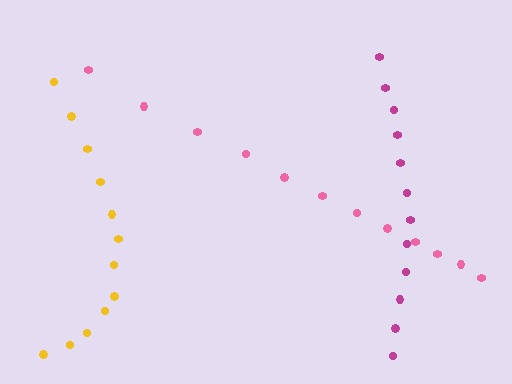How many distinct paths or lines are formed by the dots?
There are 3 distinct paths.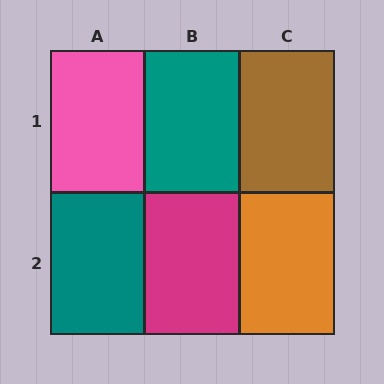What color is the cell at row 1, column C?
Brown.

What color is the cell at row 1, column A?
Pink.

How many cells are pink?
1 cell is pink.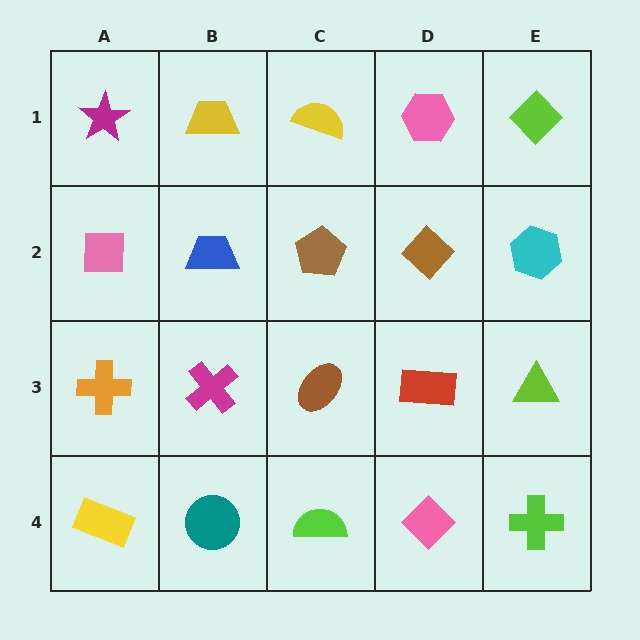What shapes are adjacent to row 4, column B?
A magenta cross (row 3, column B), a yellow rectangle (row 4, column A), a lime semicircle (row 4, column C).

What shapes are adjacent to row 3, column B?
A blue trapezoid (row 2, column B), a teal circle (row 4, column B), an orange cross (row 3, column A), a brown ellipse (row 3, column C).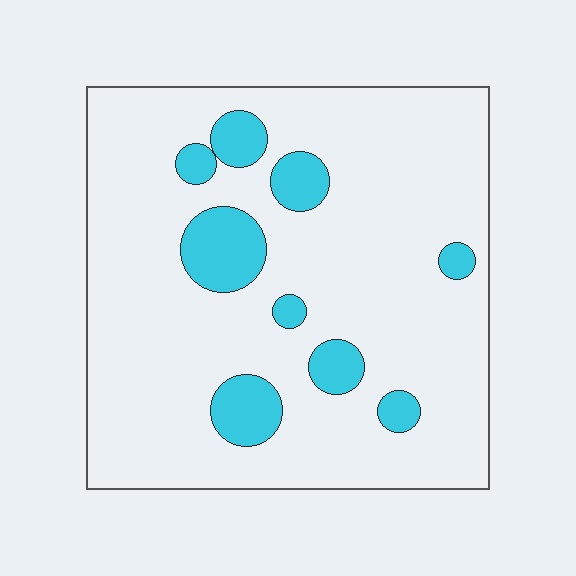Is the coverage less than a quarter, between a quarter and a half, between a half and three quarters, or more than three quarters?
Less than a quarter.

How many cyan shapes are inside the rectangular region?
9.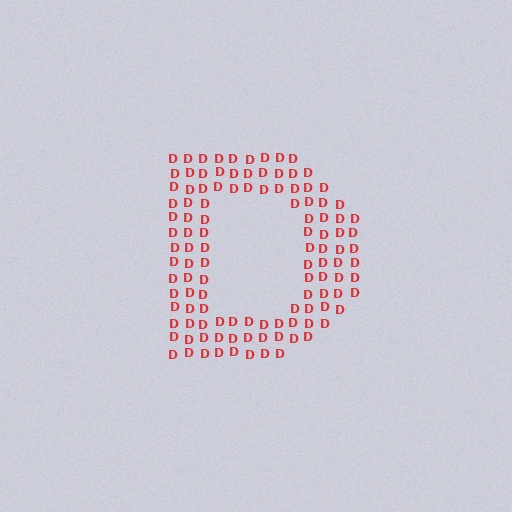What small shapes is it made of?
It is made of small letter D's.